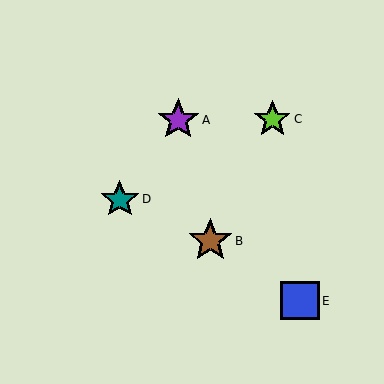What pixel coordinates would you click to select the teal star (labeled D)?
Click at (120, 199) to select the teal star D.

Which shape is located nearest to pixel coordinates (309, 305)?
The blue square (labeled E) at (300, 301) is nearest to that location.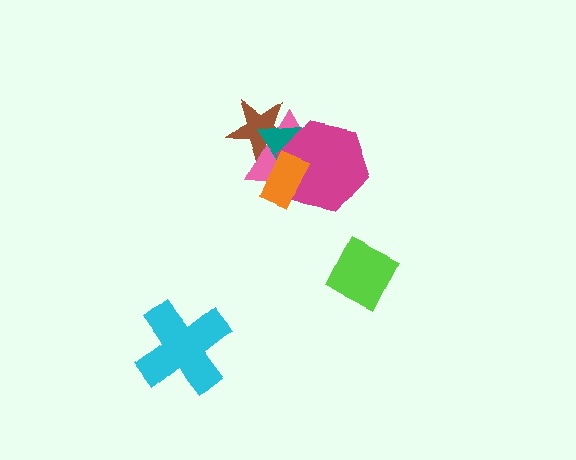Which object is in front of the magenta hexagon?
The orange rectangle is in front of the magenta hexagon.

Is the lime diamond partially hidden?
No, no other shape covers it.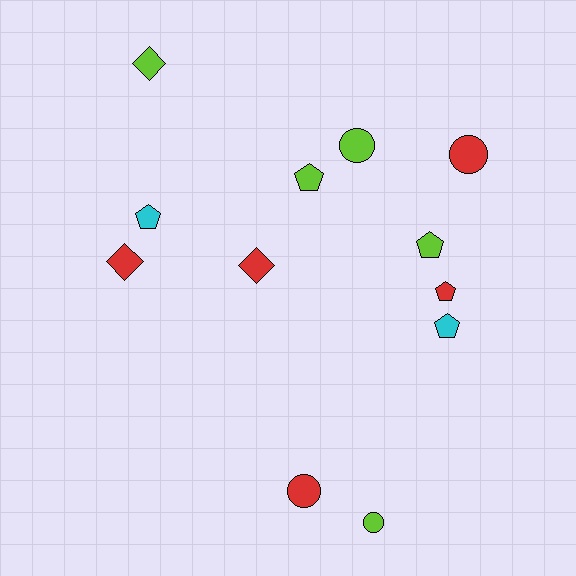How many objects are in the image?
There are 12 objects.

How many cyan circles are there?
There are no cyan circles.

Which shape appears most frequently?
Pentagon, with 5 objects.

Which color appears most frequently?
Red, with 5 objects.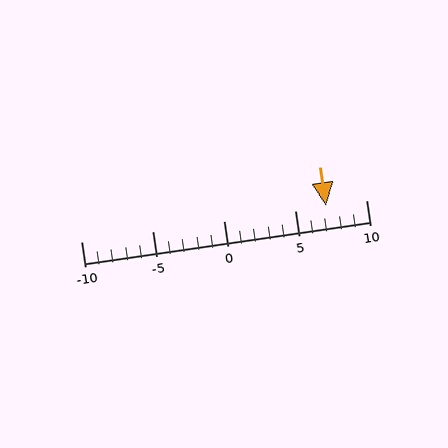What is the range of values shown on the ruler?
The ruler shows values from -10 to 10.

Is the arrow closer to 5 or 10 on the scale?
The arrow is closer to 5.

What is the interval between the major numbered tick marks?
The major tick marks are spaced 5 units apart.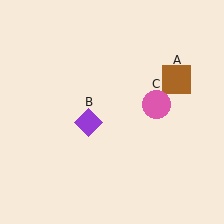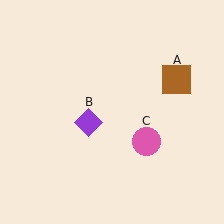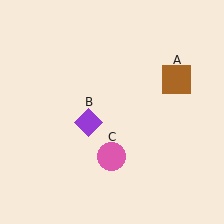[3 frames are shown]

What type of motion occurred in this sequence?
The pink circle (object C) rotated clockwise around the center of the scene.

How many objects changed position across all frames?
1 object changed position: pink circle (object C).